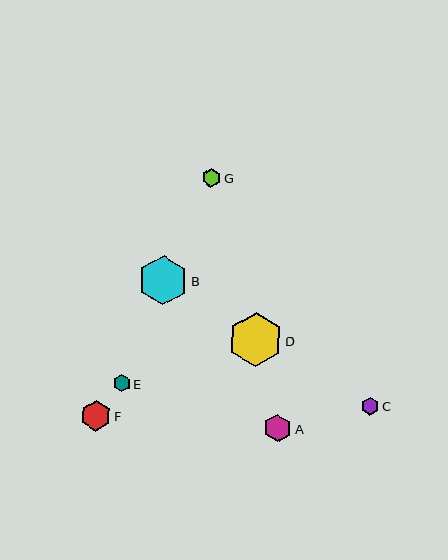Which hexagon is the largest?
Hexagon D is the largest with a size of approximately 54 pixels.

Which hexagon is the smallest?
Hexagon E is the smallest with a size of approximately 18 pixels.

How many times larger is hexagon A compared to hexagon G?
Hexagon A is approximately 1.5 times the size of hexagon G.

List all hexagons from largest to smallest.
From largest to smallest: D, B, F, A, G, C, E.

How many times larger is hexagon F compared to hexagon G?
Hexagon F is approximately 1.6 times the size of hexagon G.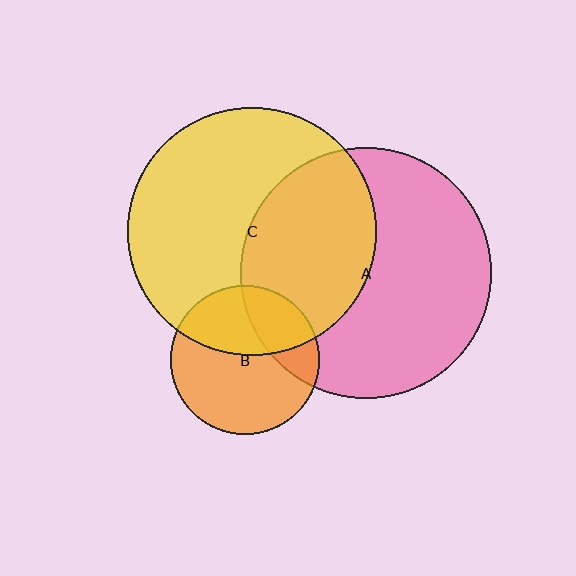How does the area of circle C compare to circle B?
Approximately 2.8 times.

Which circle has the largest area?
Circle A (pink).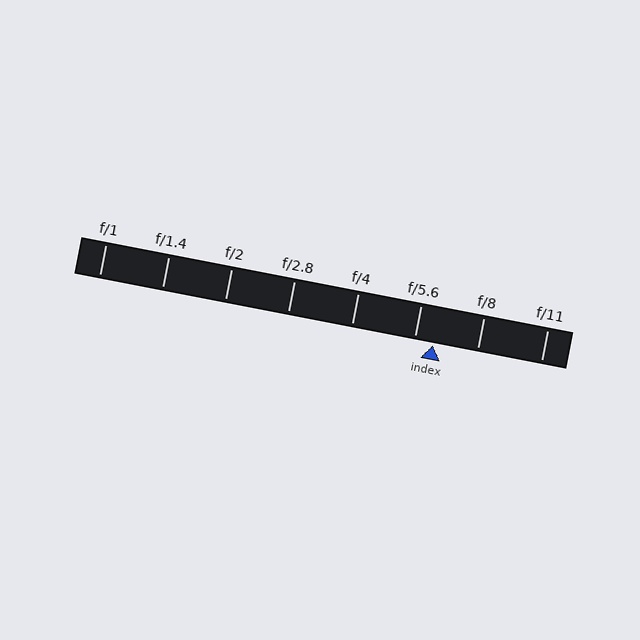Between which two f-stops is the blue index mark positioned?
The index mark is between f/5.6 and f/8.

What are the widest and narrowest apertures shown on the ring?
The widest aperture shown is f/1 and the narrowest is f/11.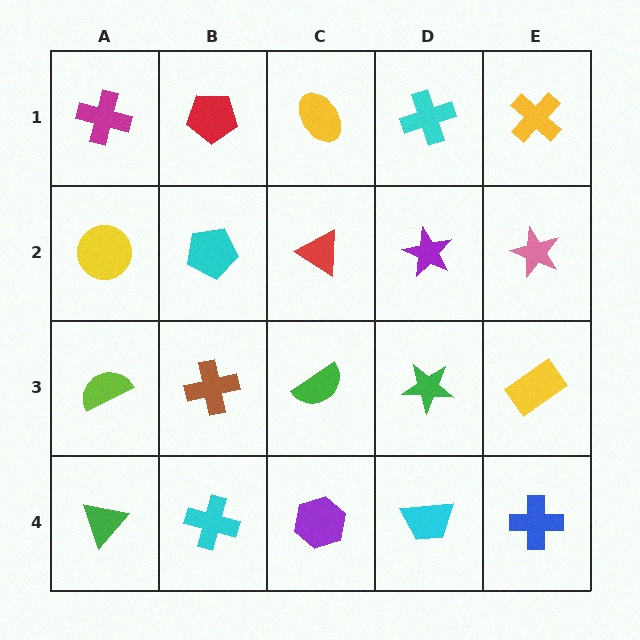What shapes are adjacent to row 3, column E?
A pink star (row 2, column E), a blue cross (row 4, column E), a green star (row 3, column D).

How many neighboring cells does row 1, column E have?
2.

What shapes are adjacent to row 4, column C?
A green semicircle (row 3, column C), a cyan cross (row 4, column B), a cyan trapezoid (row 4, column D).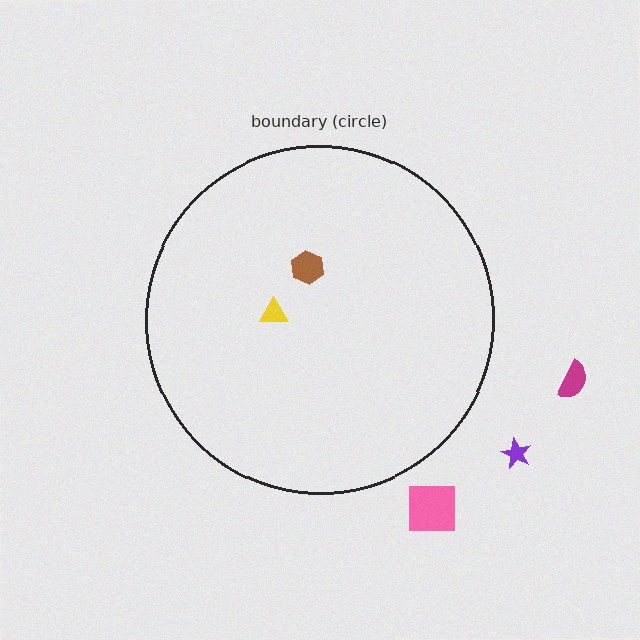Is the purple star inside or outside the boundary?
Outside.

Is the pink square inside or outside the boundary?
Outside.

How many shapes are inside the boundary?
2 inside, 3 outside.